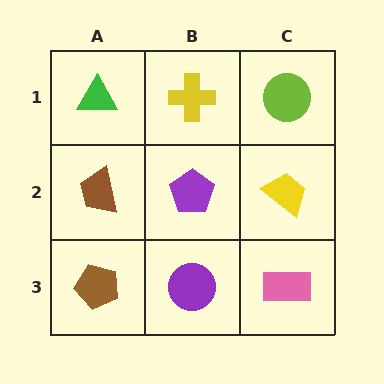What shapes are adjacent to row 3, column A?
A brown trapezoid (row 2, column A), a purple circle (row 3, column B).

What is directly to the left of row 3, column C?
A purple circle.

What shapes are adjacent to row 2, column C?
A lime circle (row 1, column C), a pink rectangle (row 3, column C), a purple pentagon (row 2, column B).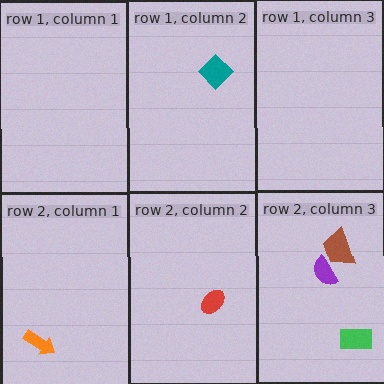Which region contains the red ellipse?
The row 2, column 2 region.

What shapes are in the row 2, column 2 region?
The red ellipse.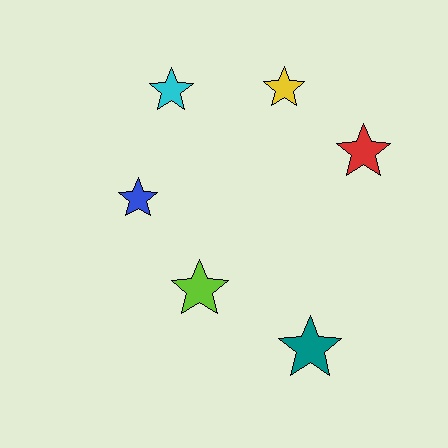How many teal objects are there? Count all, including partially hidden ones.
There is 1 teal object.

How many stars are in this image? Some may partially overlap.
There are 6 stars.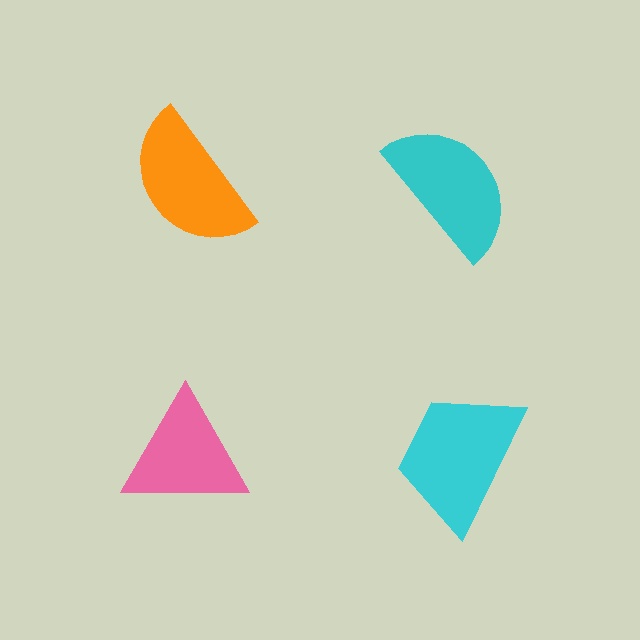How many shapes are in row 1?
2 shapes.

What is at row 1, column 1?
An orange semicircle.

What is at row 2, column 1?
A pink triangle.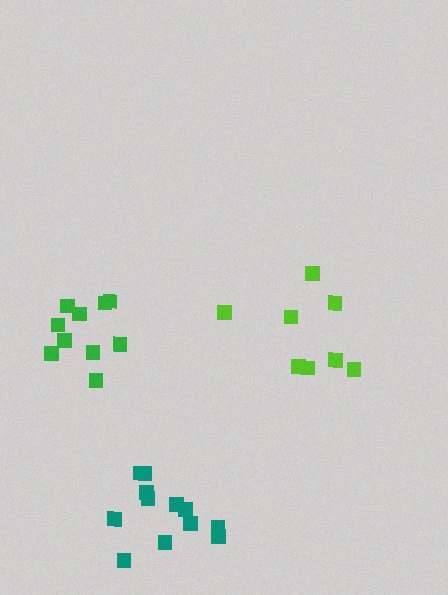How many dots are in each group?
Group 1: 12 dots, Group 2: 8 dots, Group 3: 10 dots (30 total).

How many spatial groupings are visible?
There are 3 spatial groupings.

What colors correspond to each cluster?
The clusters are colored: teal, lime, green.